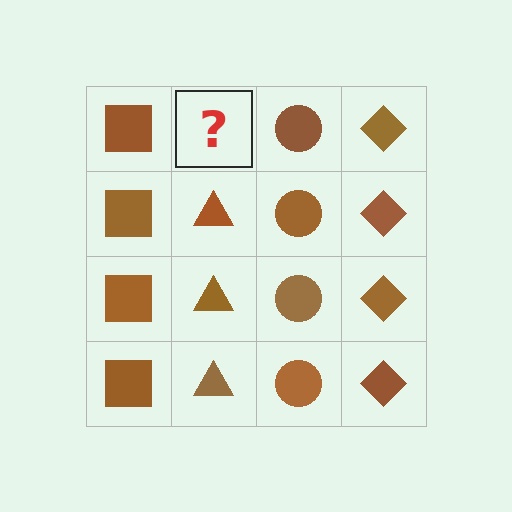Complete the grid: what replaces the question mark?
The question mark should be replaced with a brown triangle.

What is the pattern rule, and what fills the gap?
The rule is that each column has a consistent shape. The gap should be filled with a brown triangle.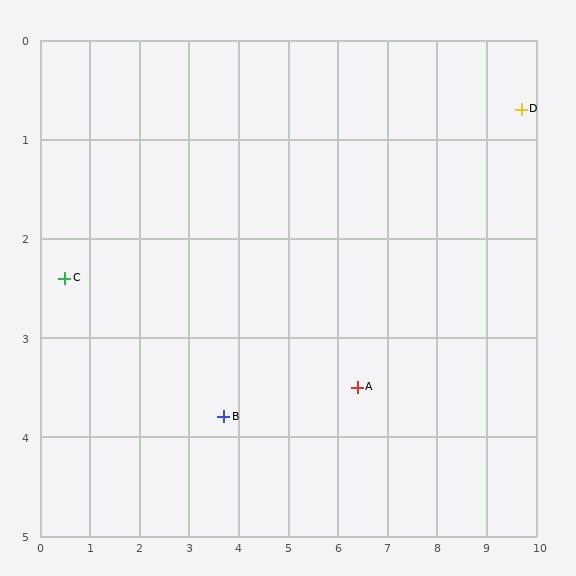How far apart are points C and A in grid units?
Points C and A are about 6.0 grid units apart.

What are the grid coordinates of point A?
Point A is at approximately (6.4, 3.5).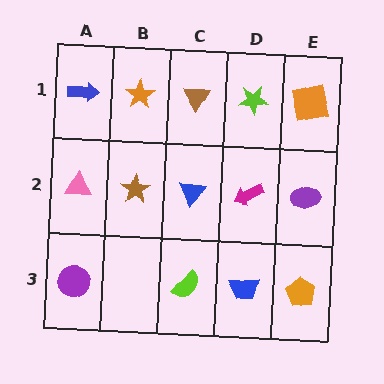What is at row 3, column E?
An orange pentagon.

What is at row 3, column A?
A purple circle.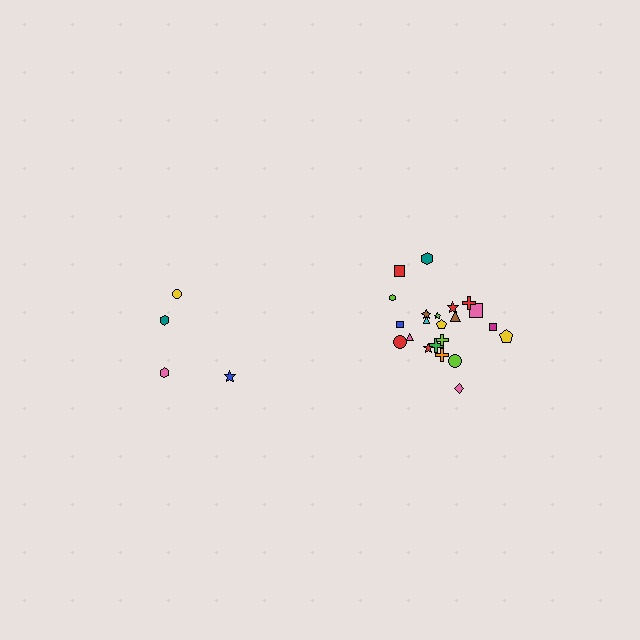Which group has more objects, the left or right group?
The right group.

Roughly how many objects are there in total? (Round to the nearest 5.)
Roughly 25 objects in total.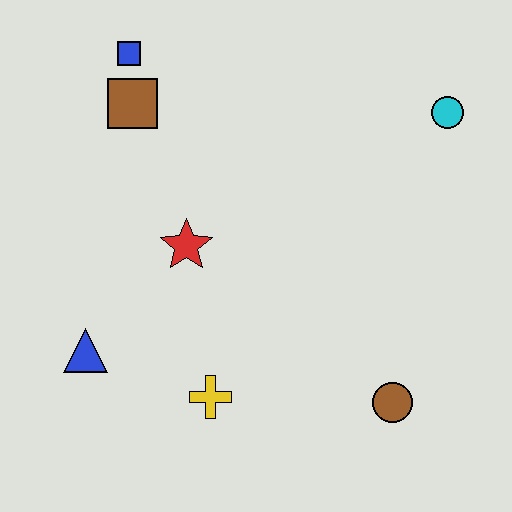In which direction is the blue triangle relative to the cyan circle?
The blue triangle is to the left of the cyan circle.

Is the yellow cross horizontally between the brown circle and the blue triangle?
Yes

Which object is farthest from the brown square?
The brown circle is farthest from the brown square.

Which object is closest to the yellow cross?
The blue triangle is closest to the yellow cross.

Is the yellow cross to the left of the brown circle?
Yes